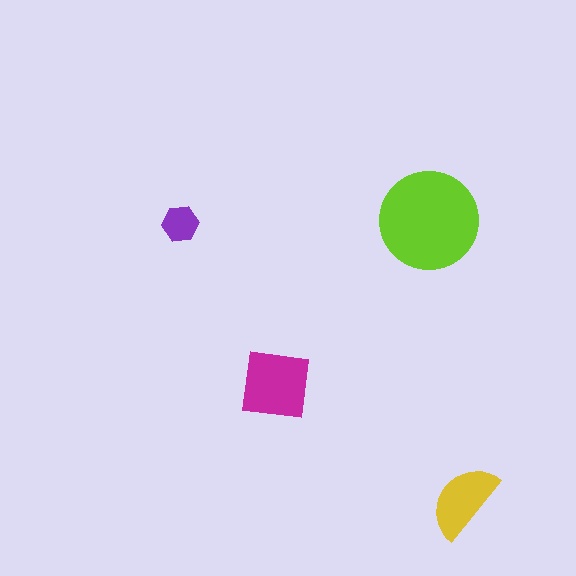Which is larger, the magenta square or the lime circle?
The lime circle.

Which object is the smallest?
The purple hexagon.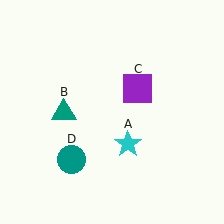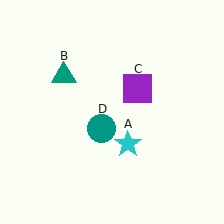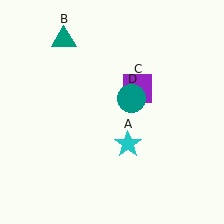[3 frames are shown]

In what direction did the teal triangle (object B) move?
The teal triangle (object B) moved up.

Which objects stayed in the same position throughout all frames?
Cyan star (object A) and purple square (object C) remained stationary.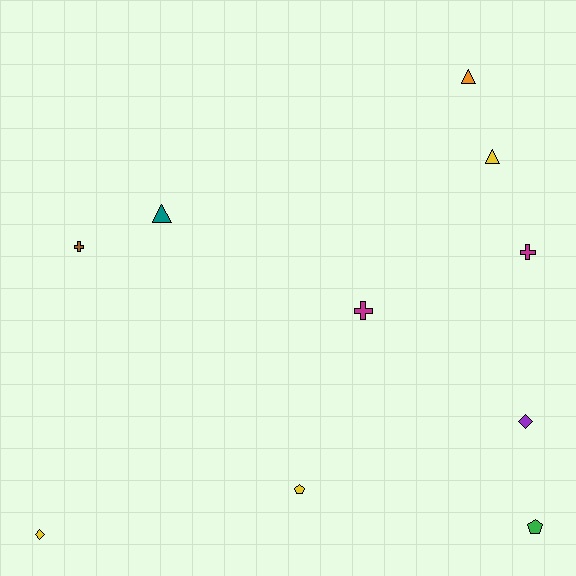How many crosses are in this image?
There are 3 crosses.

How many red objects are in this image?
There are no red objects.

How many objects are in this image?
There are 10 objects.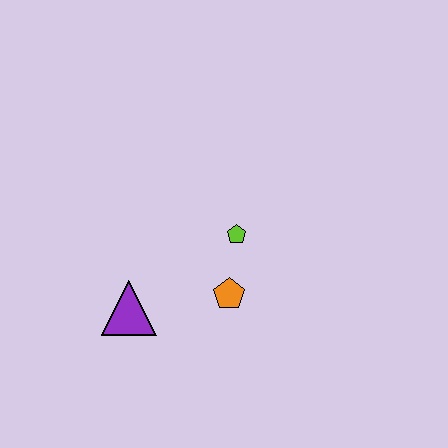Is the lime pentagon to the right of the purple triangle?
Yes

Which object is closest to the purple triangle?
The orange pentagon is closest to the purple triangle.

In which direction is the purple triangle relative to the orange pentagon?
The purple triangle is to the left of the orange pentagon.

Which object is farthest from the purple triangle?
The lime pentagon is farthest from the purple triangle.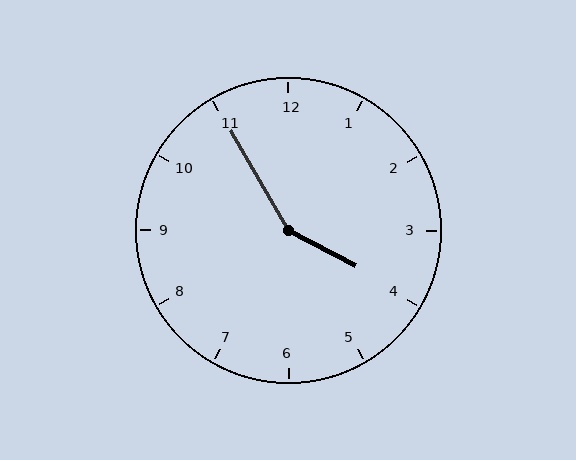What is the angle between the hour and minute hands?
Approximately 148 degrees.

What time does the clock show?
3:55.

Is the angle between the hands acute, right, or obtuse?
It is obtuse.